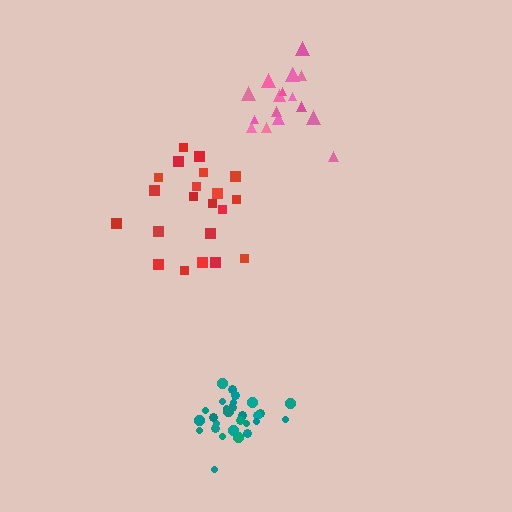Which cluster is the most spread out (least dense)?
Red.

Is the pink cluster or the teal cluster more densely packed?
Teal.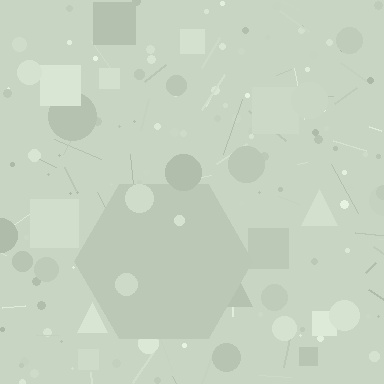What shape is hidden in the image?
A hexagon is hidden in the image.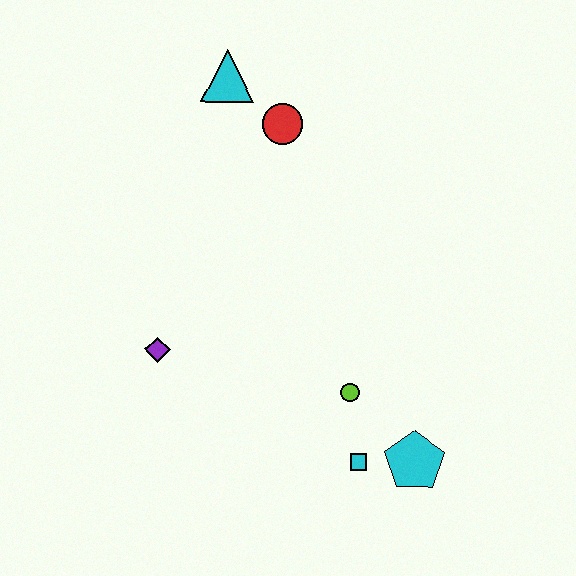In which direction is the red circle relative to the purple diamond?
The red circle is above the purple diamond.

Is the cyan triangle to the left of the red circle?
Yes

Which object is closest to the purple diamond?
The lime circle is closest to the purple diamond.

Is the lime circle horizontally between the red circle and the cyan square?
Yes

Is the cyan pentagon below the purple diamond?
Yes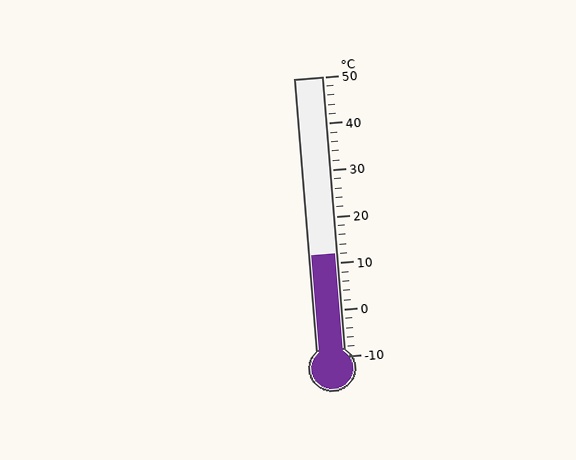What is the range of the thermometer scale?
The thermometer scale ranges from -10°C to 50°C.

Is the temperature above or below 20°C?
The temperature is below 20°C.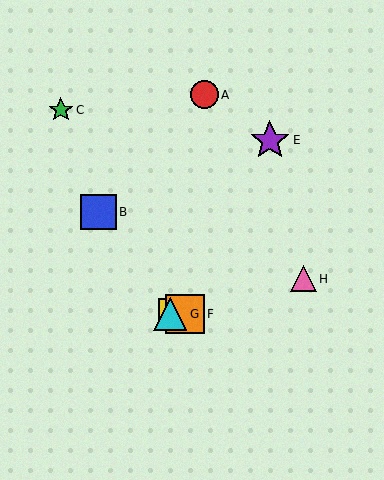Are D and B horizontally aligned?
No, D is at y≈314 and B is at y≈212.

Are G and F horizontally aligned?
Yes, both are at y≈314.